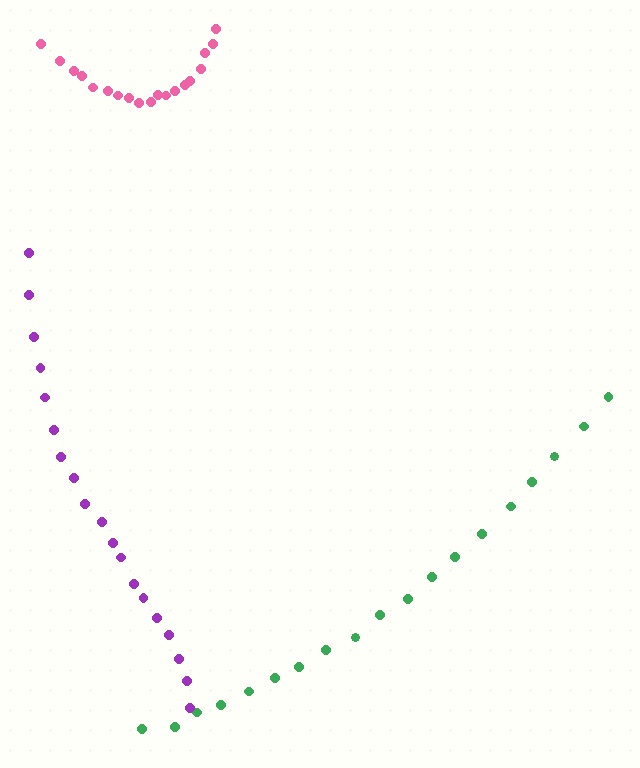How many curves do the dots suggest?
There are 3 distinct paths.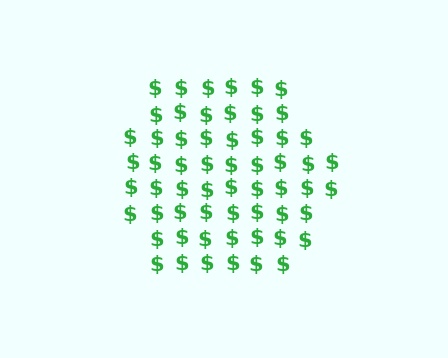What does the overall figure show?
The overall figure shows a hexagon.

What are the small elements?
The small elements are dollar signs.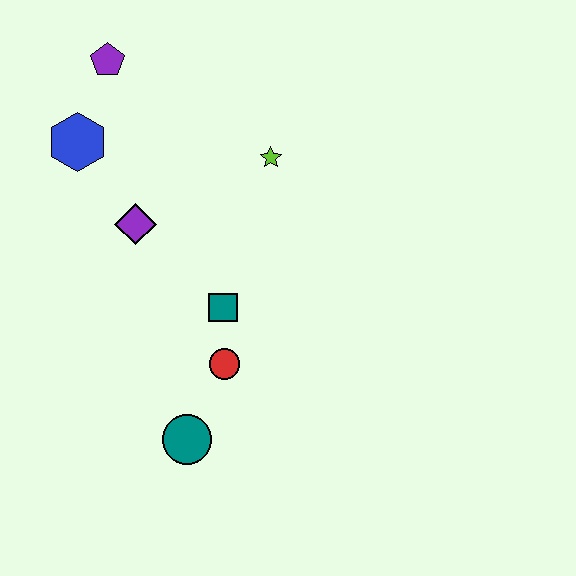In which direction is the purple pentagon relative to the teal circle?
The purple pentagon is above the teal circle.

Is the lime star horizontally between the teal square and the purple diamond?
No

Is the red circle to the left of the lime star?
Yes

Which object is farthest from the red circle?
The purple pentagon is farthest from the red circle.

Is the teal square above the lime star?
No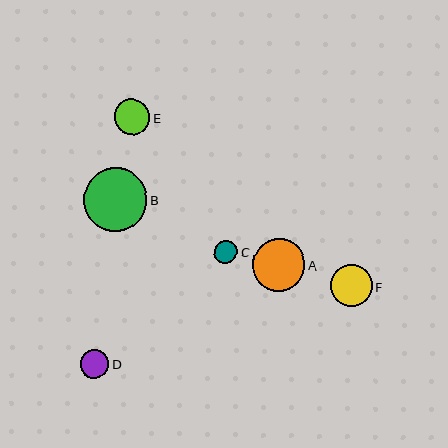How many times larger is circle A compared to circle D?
Circle A is approximately 1.9 times the size of circle D.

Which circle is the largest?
Circle B is the largest with a size of approximately 63 pixels.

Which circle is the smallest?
Circle C is the smallest with a size of approximately 23 pixels.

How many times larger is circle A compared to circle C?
Circle A is approximately 2.3 times the size of circle C.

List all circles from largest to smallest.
From largest to smallest: B, A, F, E, D, C.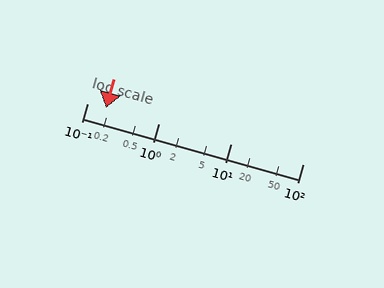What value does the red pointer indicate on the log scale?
The pointer indicates approximately 0.18.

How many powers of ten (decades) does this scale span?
The scale spans 3 decades, from 0.1 to 100.